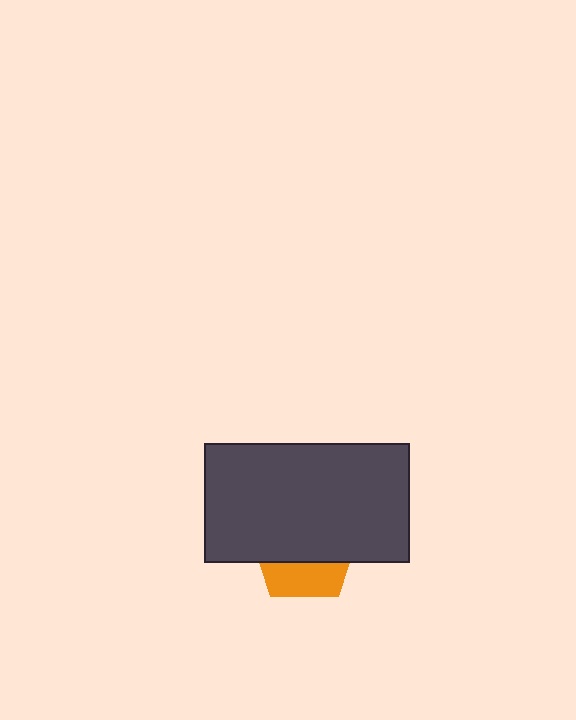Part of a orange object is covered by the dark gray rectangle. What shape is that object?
It is a pentagon.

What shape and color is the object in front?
The object in front is a dark gray rectangle.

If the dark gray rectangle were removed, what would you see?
You would see the complete orange pentagon.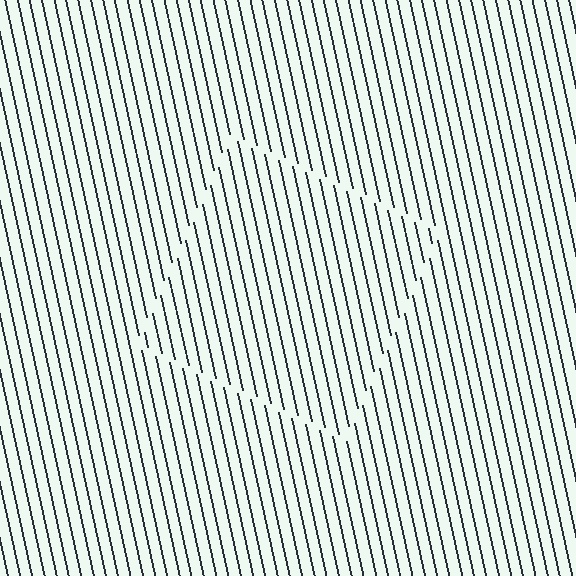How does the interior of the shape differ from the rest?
The interior of the shape contains the same grating, shifted by half a period — the contour is defined by the phase discontinuity where line-ends from the inner and outer gratings abut.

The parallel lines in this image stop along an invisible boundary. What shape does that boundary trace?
An illusory square. The interior of the shape contains the same grating, shifted by half a period — the contour is defined by the phase discontinuity where line-ends from the inner and outer gratings abut.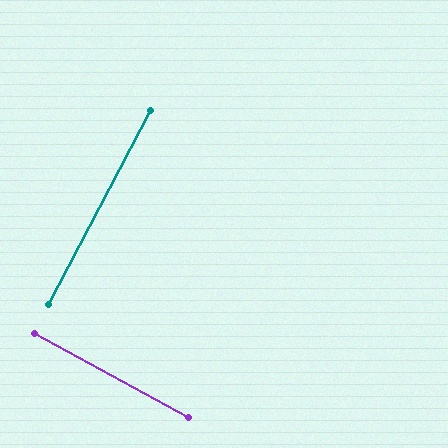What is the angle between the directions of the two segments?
Approximately 89 degrees.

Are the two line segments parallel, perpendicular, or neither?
Perpendicular — they meet at approximately 89°.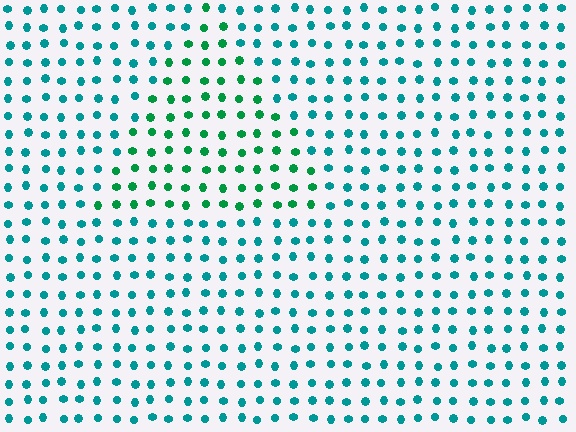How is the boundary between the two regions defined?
The boundary is defined purely by a slight shift in hue (about 35 degrees). Spacing, size, and orientation are identical on both sides.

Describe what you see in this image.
The image is filled with small teal elements in a uniform arrangement. A triangle-shaped region is visible where the elements are tinted to a slightly different hue, forming a subtle color boundary.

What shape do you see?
I see a triangle.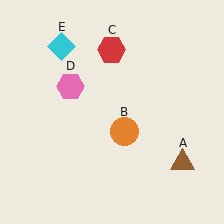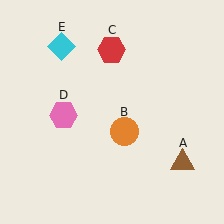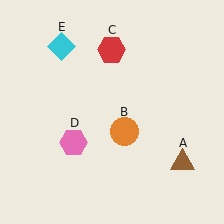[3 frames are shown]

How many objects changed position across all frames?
1 object changed position: pink hexagon (object D).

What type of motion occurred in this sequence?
The pink hexagon (object D) rotated counterclockwise around the center of the scene.